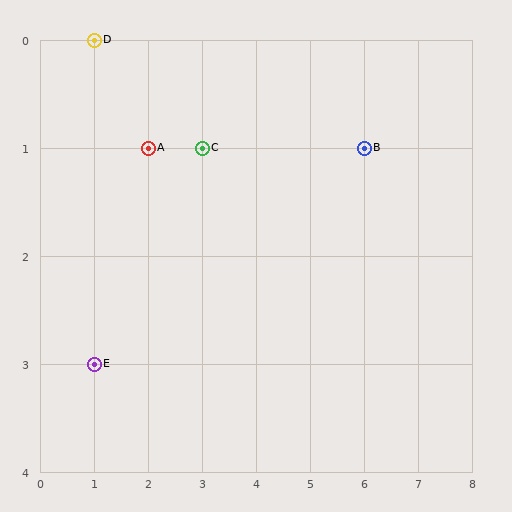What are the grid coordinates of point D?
Point D is at grid coordinates (1, 0).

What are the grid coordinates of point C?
Point C is at grid coordinates (3, 1).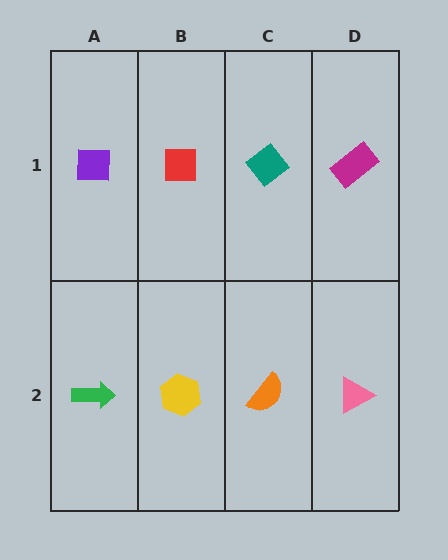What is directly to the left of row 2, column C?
A yellow hexagon.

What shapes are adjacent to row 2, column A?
A purple square (row 1, column A), a yellow hexagon (row 2, column B).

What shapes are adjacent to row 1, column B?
A yellow hexagon (row 2, column B), a purple square (row 1, column A), a teal diamond (row 1, column C).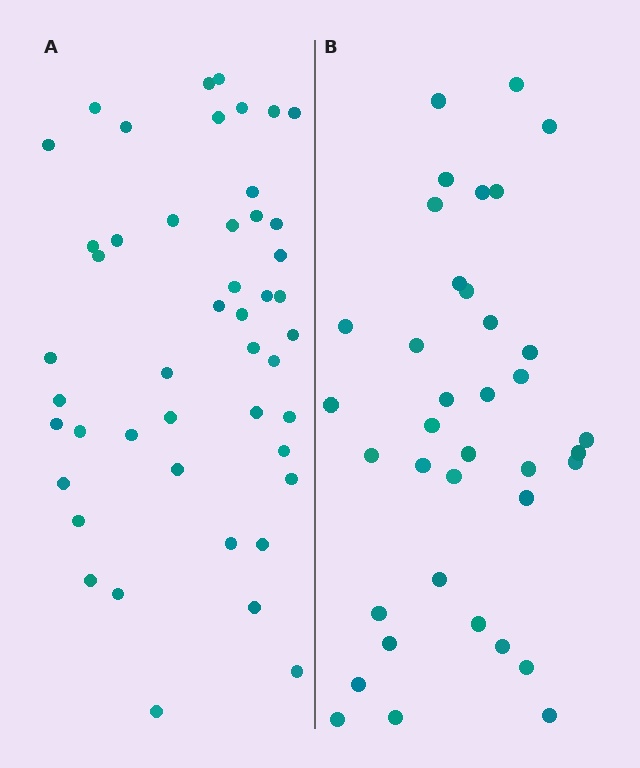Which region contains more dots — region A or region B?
Region A (the left region) has more dots.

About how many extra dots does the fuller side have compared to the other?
Region A has roughly 10 or so more dots than region B.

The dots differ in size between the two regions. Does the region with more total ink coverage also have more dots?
No. Region B has more total ink coverage because its dots are larger, but region A actually contains more individual dots. Total area can be misleading — the number of items is what matters here.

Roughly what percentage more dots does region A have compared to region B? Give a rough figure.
About 25% more.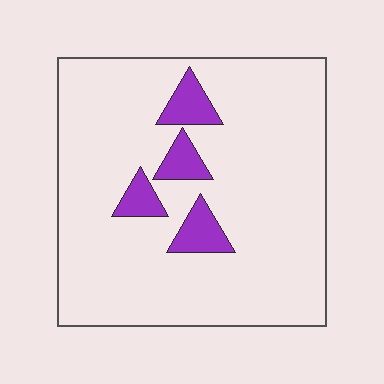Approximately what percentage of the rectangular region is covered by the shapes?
Approximately 10%.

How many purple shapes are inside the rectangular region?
4.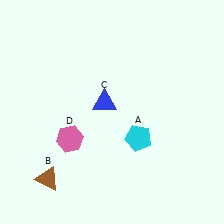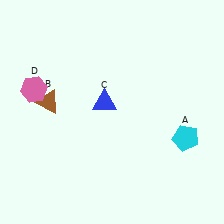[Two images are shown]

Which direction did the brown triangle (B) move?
The brown triangle (B) moved up.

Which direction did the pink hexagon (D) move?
The pink hexagon (D) moved up.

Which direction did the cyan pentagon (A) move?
The cyan pentagon (A) moved right.